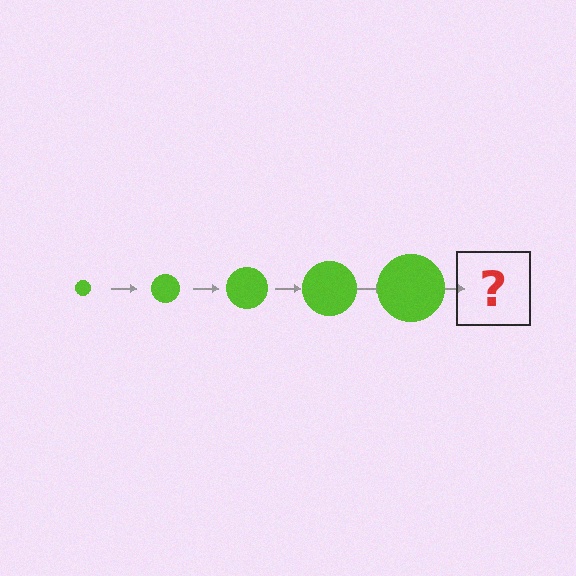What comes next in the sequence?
The next element should be a lime circle, larger than the previous one.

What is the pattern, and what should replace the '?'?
The pattern is that the circle gets progressively larger each step. The '?' should be a lime circle, larger than the previous one.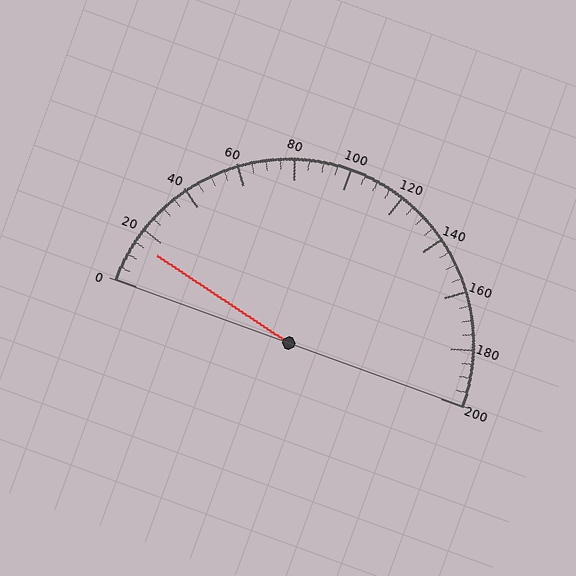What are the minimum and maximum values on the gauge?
The gauge ranges from 0 to 200.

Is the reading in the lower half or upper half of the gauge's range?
The reading is in the lower half of the range (0 to 200).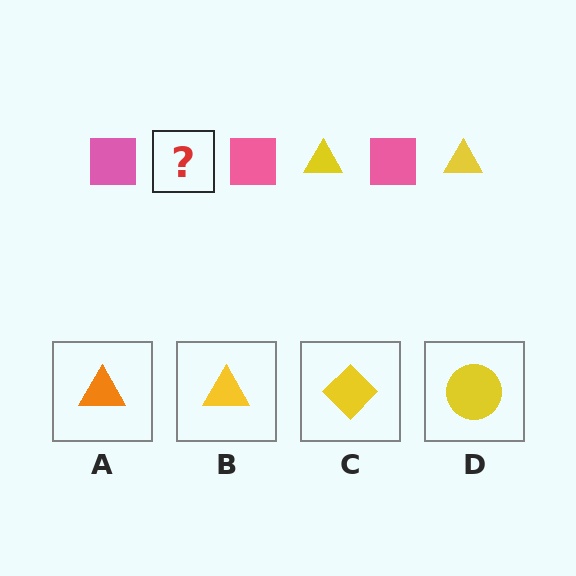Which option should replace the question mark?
Option B.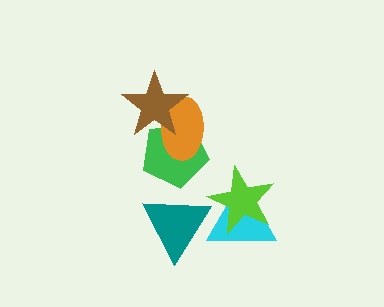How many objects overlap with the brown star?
2 objects overlap with the brown star.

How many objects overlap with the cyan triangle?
2 objects overlap with the cyan triangle.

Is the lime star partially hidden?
No, no other shape covers it.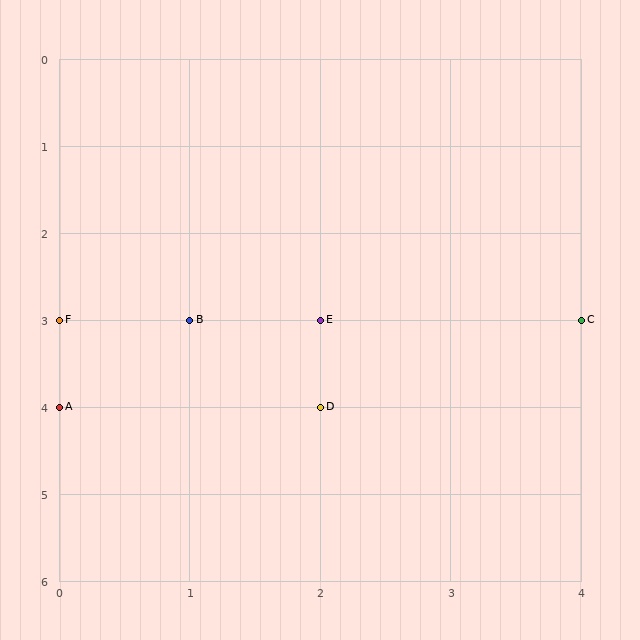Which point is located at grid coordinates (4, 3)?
Point C is at (4, 3).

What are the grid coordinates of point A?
Point A is at grid coordinates (0, 4).